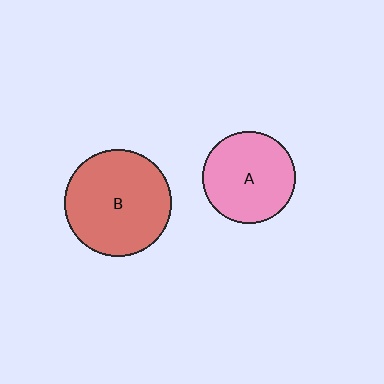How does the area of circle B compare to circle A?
Approximately 1.3 times.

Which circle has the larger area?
Circle B (red).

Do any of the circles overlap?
No, none of the circles overlap.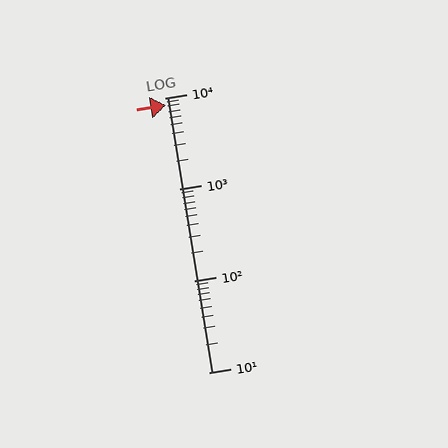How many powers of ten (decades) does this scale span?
The scale spans 3 decades, from 10 to 10000.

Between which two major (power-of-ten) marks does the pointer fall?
The pointer is between 1000 and 10000.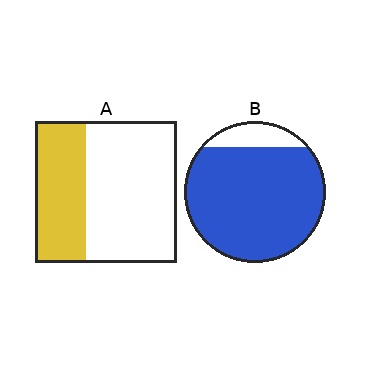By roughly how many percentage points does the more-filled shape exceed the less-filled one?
By roughly 50 percentage points (B over A).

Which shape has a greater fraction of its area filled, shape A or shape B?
Shape B.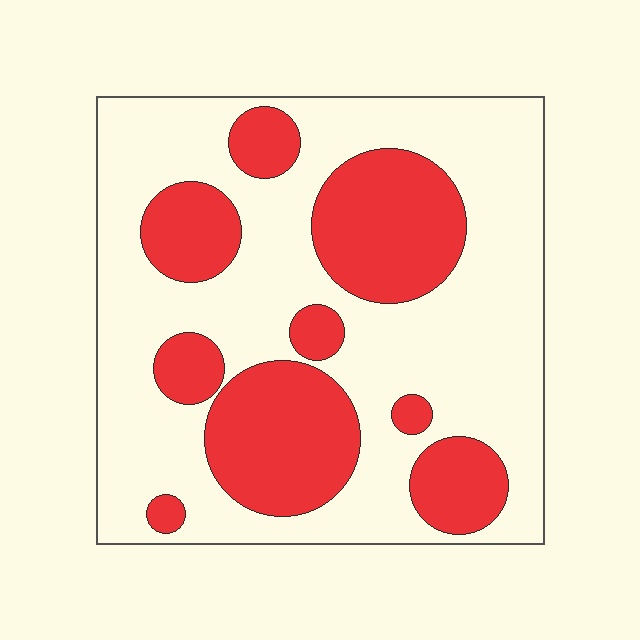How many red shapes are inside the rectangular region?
9.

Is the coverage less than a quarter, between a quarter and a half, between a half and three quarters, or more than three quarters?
Between a quarter and a half.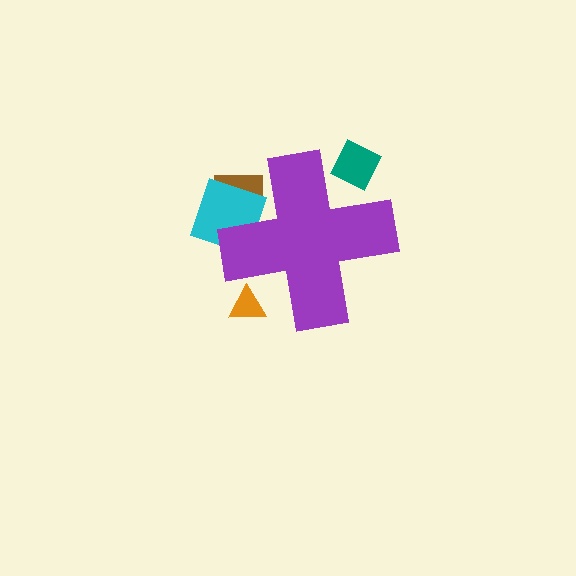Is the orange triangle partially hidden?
Yes, the orange triangle is partially hidden behind the purple cross.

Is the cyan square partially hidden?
Yes, the cyan square is partially hidden behind the purple cross.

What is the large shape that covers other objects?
A purple cross.